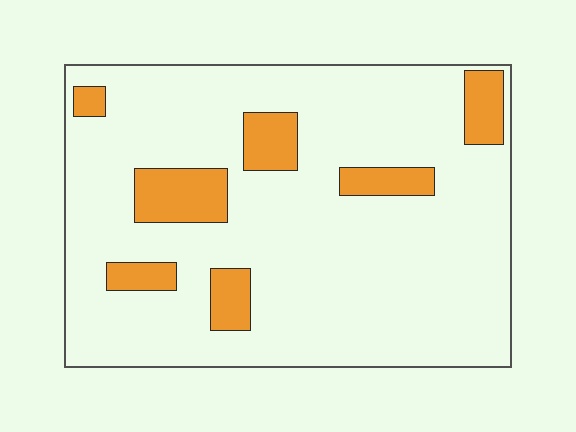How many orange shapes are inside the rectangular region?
7.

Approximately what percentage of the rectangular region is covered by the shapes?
Approximately 15%.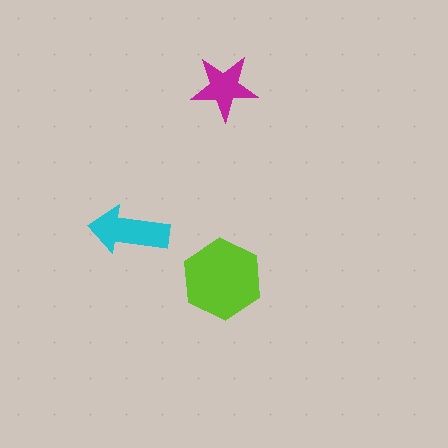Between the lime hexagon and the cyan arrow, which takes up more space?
The lime hexagon.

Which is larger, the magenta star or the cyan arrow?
The cyan arrow.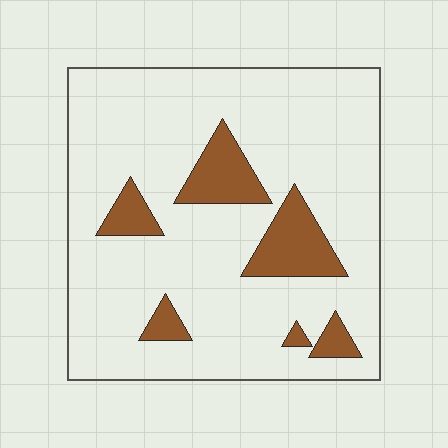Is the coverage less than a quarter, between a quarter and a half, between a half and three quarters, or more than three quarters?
Less than a quarter.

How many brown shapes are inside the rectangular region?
6.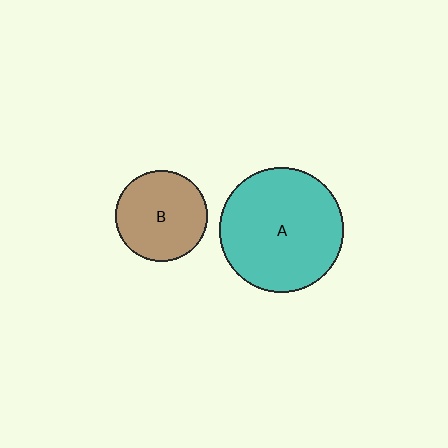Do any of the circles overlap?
No, none of the circles overlap.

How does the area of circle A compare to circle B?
Approximately 1.9 times.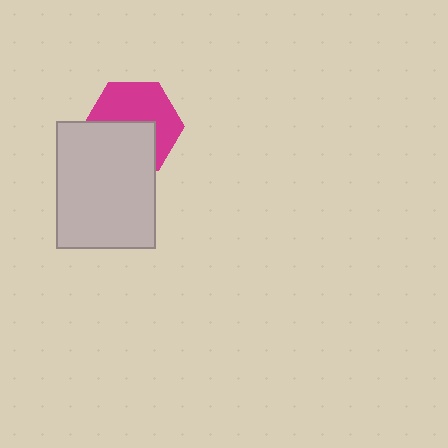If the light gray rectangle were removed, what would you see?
You would see the complete magenta hexagon.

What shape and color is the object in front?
The object in front is a light gray rectangle.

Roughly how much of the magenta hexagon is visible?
About half of it is visible (roughly 55%).